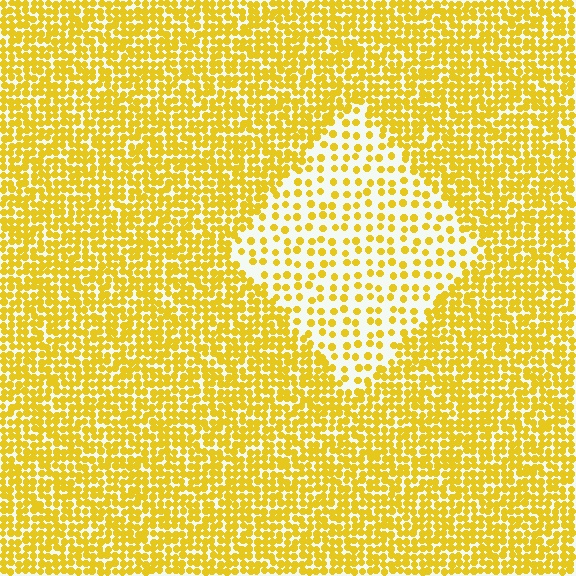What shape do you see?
I see a diamond.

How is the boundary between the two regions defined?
The boundary is defined by a change in element density (approximately 2.5x ratio). All elements are the same color, size, and shape.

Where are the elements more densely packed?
The elements are more densely packed outside the diamond boundary.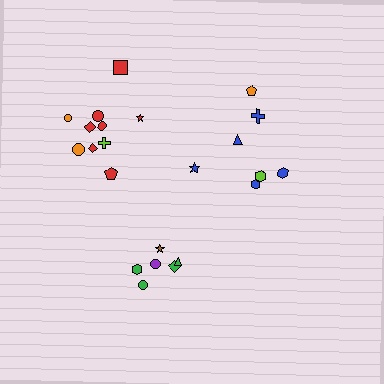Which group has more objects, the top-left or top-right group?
The top-left group.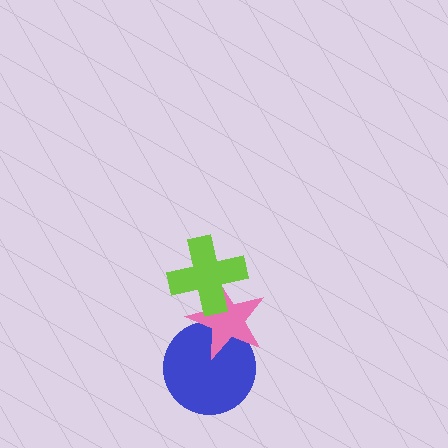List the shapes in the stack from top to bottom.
From top to bottom: the lime cross, the pink star, the blue circle.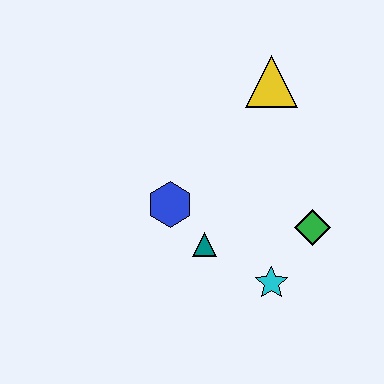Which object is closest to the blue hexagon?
The teal triangle is closest to the blue hexagon.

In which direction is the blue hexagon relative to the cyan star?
The blue hexagon is to the left of the cyan star.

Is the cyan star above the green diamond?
No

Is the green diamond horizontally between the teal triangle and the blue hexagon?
No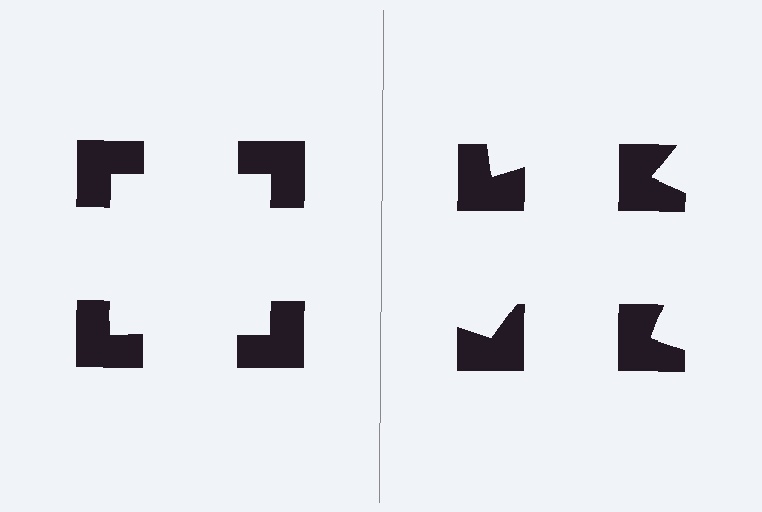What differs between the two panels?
The notched squares are positioned identically on both sides; only the wedge orientations differ. On the left they align to a square; on the right they are misaligned.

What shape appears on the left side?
An illusory square.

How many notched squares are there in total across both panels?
8 — 4 on each side.